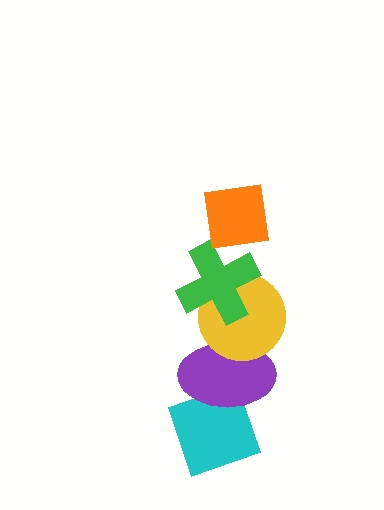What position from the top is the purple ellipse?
The purple ellipse is 4th from the top.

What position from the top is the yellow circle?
The yellow circle is 3rd from the top.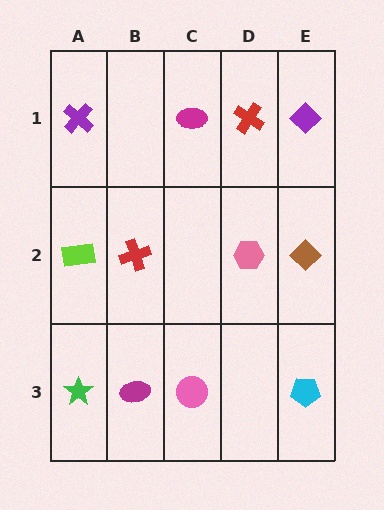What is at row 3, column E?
A cyan pentagon.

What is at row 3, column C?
A pink circle.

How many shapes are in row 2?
4 shapes.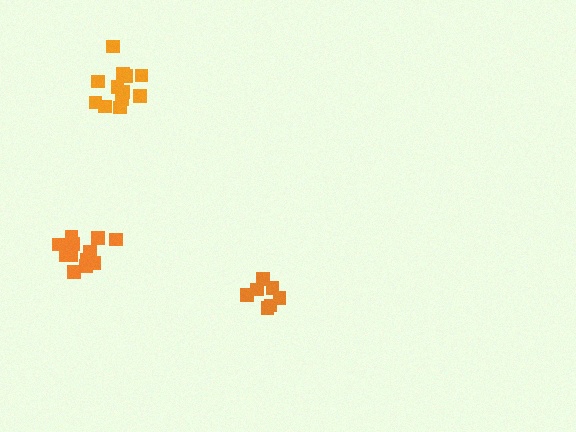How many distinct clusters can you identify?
There are 3 distinct clusters.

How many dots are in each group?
Group 1: 12 dots, Group 2: 7 dots, Group 3: 12 dots (31 total).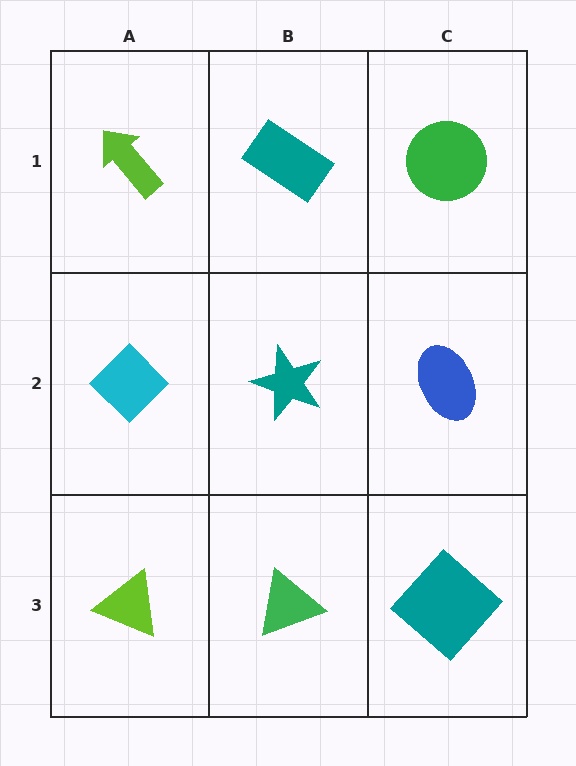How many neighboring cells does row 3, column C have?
2.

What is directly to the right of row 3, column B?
A teal diamond.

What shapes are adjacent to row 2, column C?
A green circle (row 1, column C), a teal diamond (row 3, column C), a teal star (row 2, column B).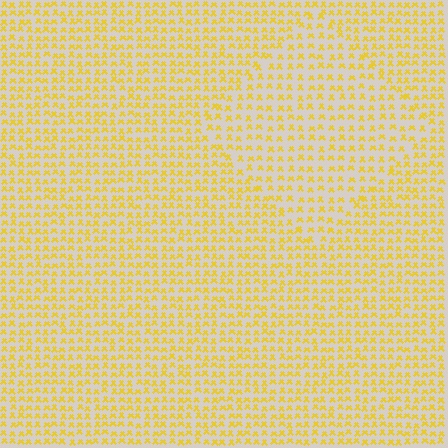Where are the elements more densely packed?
The elements are more densely packed outside the diamond boundary.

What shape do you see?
I see a diamond.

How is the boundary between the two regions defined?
The boundary is defined by a change in element density (approximately 1.5x ratio). All elements are the same color, size, and shape.